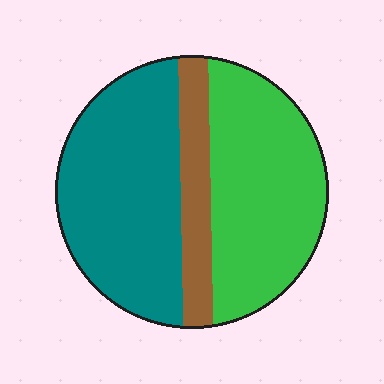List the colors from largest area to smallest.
From largest to smallest: teal, green, brown.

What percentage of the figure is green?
Green covers 41% of the figure.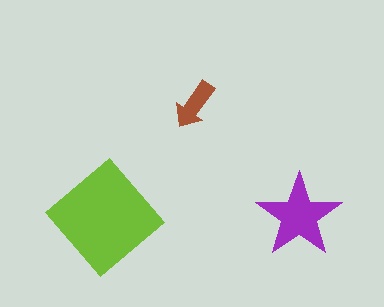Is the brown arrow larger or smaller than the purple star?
Smaller.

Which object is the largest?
The lime diamond.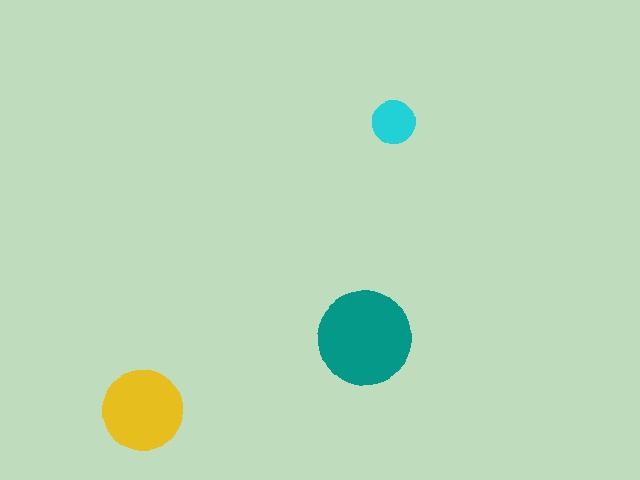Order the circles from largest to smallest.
the teal one, the yellow one, the cyan one.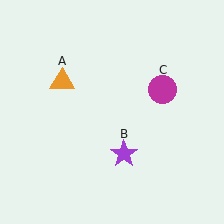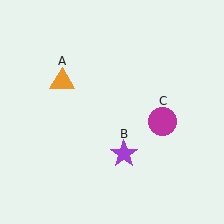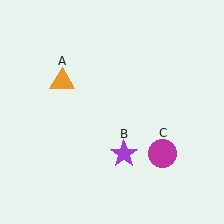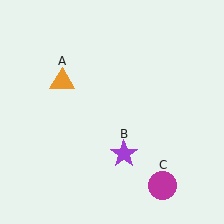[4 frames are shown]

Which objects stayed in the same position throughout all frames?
Orange triangle (object A) and purple star (object B) remained stationary.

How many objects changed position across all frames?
1 object changed position: magenta circle (object C).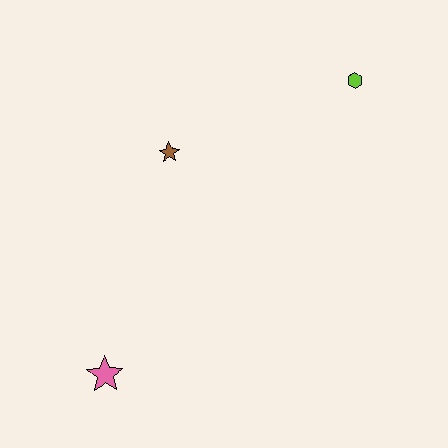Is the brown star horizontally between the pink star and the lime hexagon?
Yes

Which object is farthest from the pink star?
The lime hexagon is farthest from the pink star.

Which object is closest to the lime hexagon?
The brown star is closest to the lime hexagon.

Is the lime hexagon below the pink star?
No